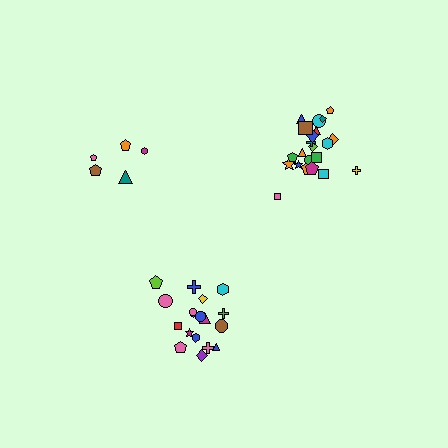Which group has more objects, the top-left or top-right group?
The top-right group.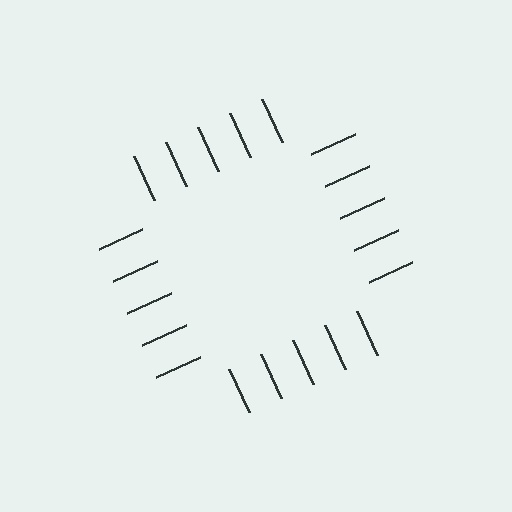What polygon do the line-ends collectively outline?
An illusory square — the line segments terminate on its edges but no continuous stroke is drawn.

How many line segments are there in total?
20 — 5 along each of the 4 edges.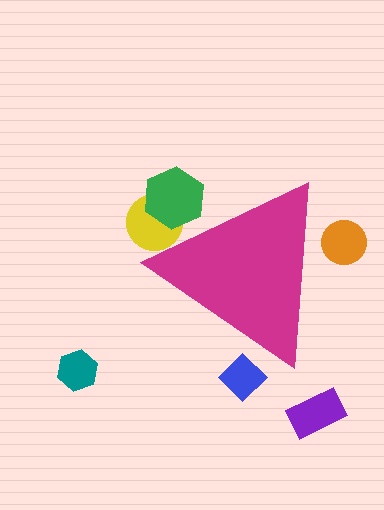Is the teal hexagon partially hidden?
No, the teal hexagon is fully visible.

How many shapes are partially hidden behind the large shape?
4 shapes are partially hidden.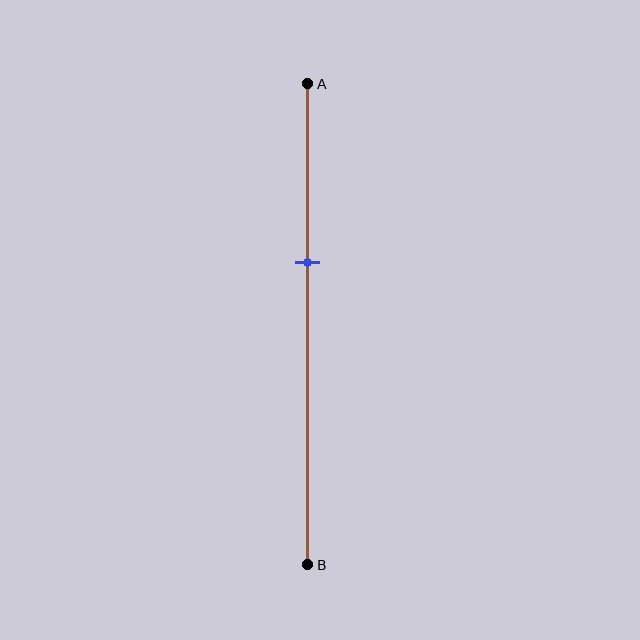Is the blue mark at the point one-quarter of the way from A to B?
No, the mark is at about 35% from A, not at the 25% one-quarter point.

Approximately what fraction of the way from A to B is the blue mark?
The blue mark is approximately 35% of the way from A to B.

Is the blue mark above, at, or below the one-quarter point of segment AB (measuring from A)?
The blue mark is below the one-quarter point of segment AB.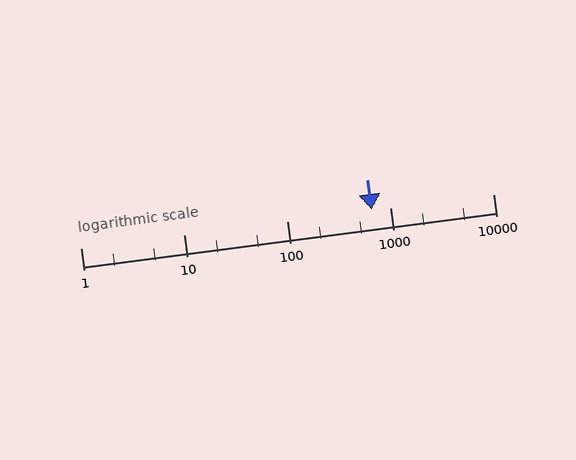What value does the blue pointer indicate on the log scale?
The pointer indicates approximately 660.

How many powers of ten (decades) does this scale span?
The scale spans 4 decades, from 1 to 10000.